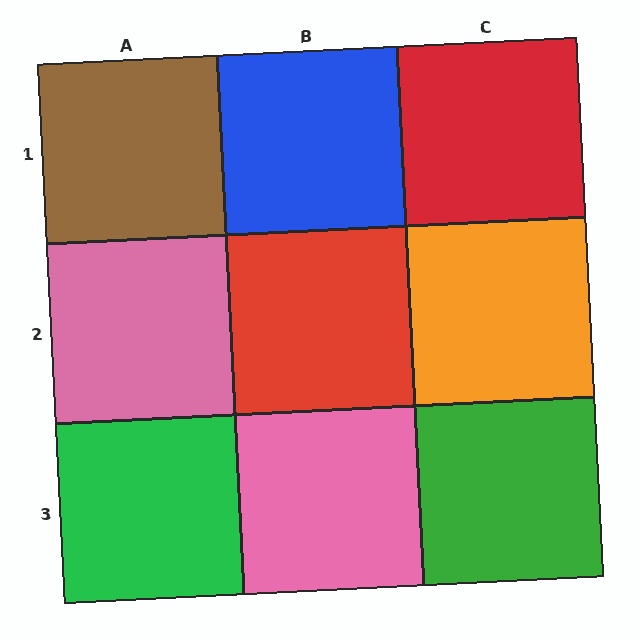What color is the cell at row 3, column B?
Pink.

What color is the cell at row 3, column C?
Green.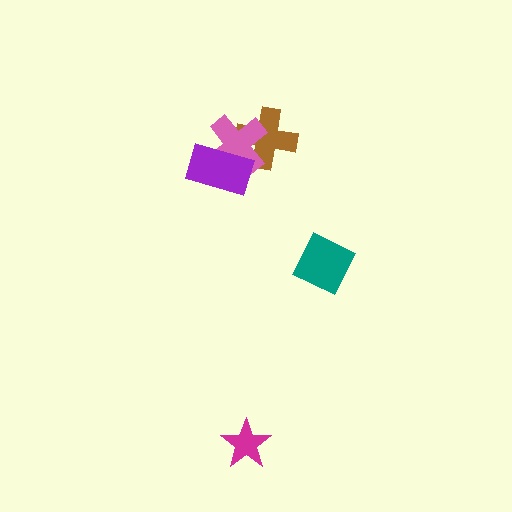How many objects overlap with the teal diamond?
0 objects overlap with the teal diamond.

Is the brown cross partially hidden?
Yes, it is partially covered by another shape.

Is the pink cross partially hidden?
Yes, it is partially covered by another shape.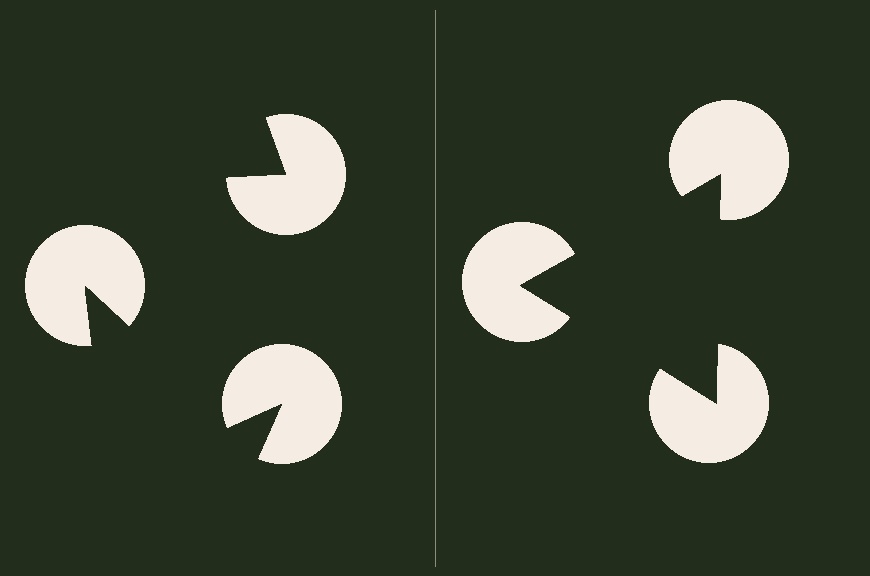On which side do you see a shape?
An illusory triangle appears on the right side. On the left side the wedge cuts are rotated, so no coherent shape forms.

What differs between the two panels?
The pac-man discs are positioned identically on both sides; only the wedge orientations differ. On the right they align to a triangle; on the left they are misaligned.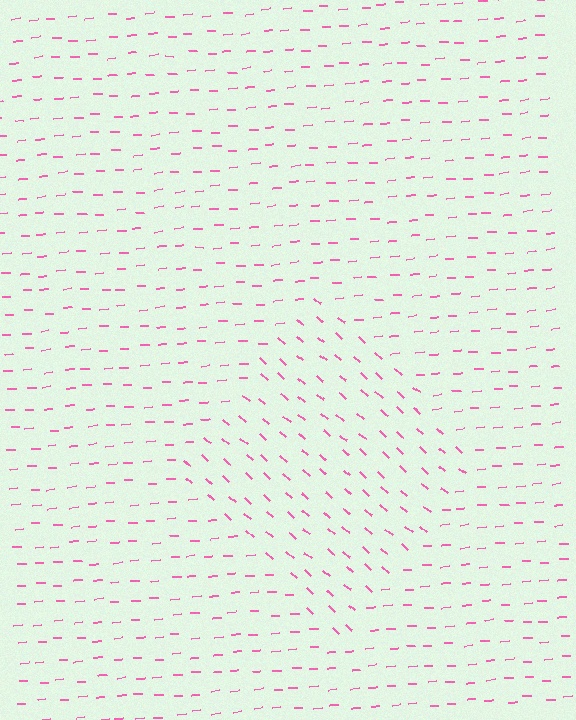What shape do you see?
I see a diamond.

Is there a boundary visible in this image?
Yes, there is a texture boundary formed by a change in line orientation.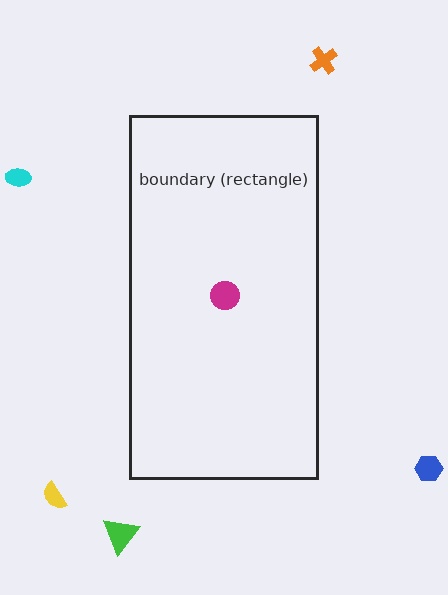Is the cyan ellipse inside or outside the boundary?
Outside.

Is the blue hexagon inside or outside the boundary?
Outside.